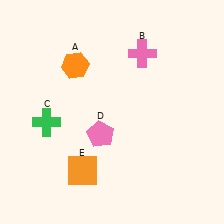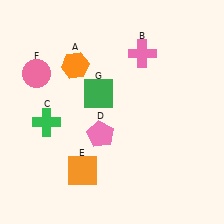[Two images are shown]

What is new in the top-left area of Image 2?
A pink circle (F) was added in the top-left area of Image 2.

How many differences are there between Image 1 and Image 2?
There are 2 differences between the two images.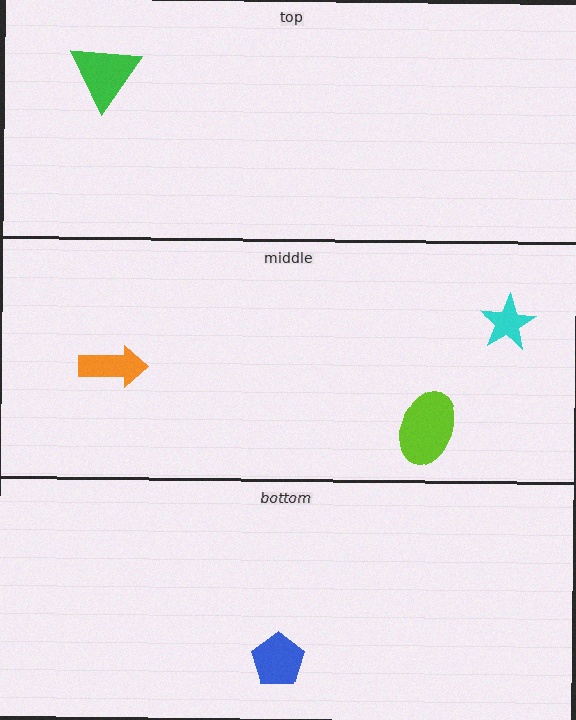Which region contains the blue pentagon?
The bottom region.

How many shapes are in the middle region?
3.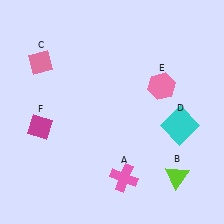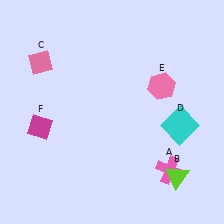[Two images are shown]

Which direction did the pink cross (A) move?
The pink cross (A) moved right.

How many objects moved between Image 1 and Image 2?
1 object moved between the two images.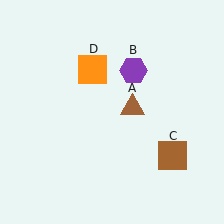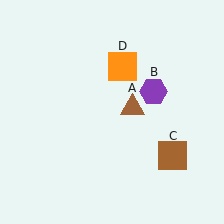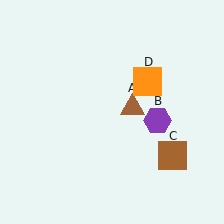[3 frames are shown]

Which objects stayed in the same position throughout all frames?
Brown triangle (object A) and brown square (object C) remained stationary.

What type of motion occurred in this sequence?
The purple hexagon (object B), orange square (object D) rotated clockwise around the center of the scene.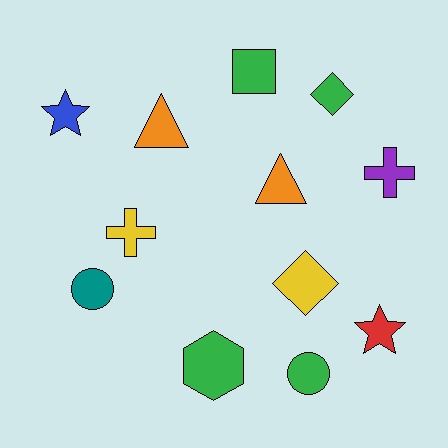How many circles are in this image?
There are 2 circles.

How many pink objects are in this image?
There are no pink objects.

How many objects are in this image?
There are 12 objects.